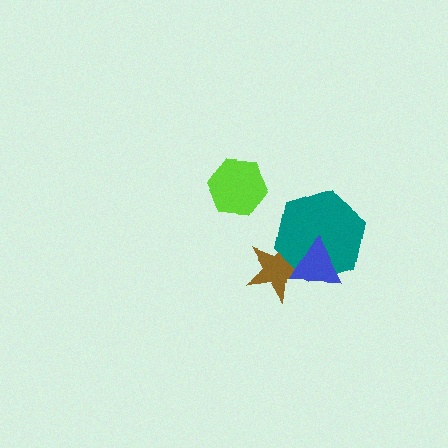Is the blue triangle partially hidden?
No, no other shape covers it.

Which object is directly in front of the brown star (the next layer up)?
The teal hexagon is directly in front of the brown star.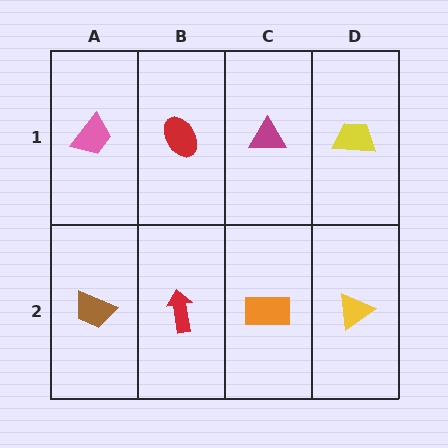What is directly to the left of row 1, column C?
A red ellipse.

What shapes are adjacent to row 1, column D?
A yellow triangle (row 2, column D), a magenta triangle (row 1, column C).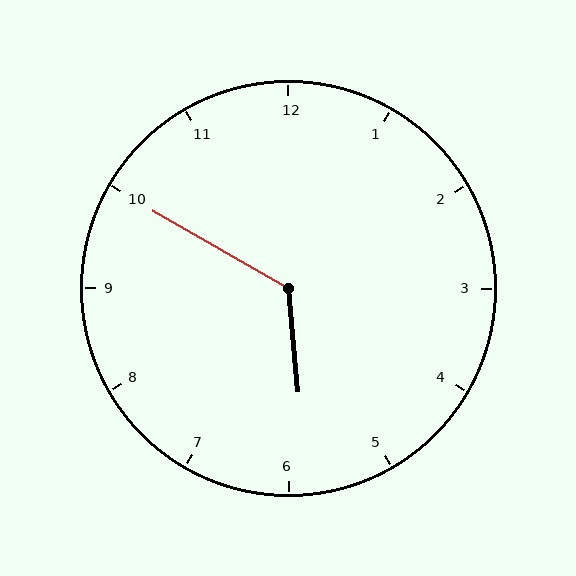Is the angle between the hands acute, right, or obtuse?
It is obtuse.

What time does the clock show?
5:50.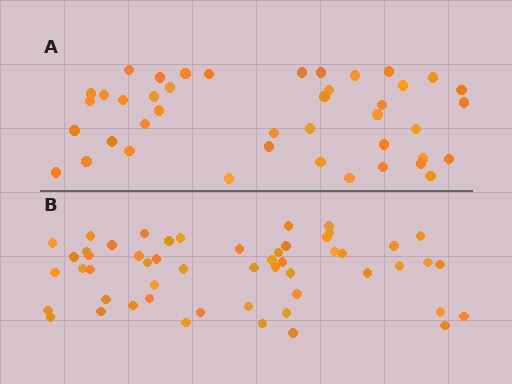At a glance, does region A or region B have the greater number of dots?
Region B (the bottom region) has more dots.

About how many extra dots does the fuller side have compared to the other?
Region B has roughly 12 or so more dots than region A.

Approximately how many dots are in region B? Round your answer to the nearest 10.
About 50 dots. (The exact count is 53, which rounds to 50.)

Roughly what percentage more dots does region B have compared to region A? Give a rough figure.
About 25% more.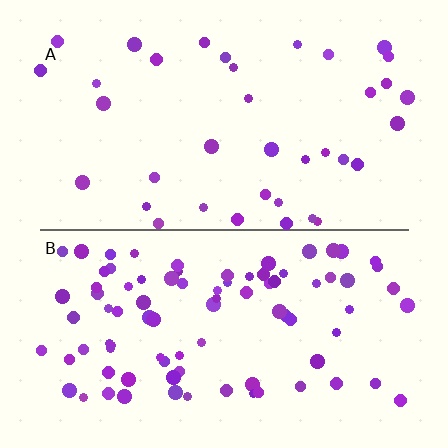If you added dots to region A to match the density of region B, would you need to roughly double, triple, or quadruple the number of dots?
Approximately double.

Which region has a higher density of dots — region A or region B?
B (the bottom).